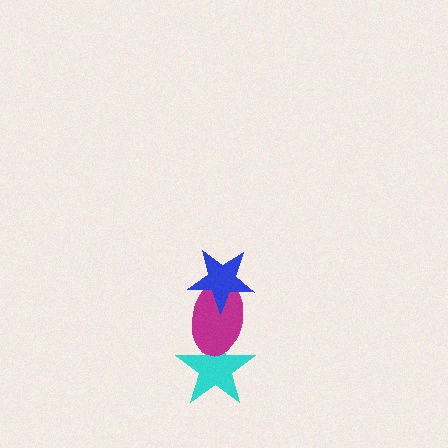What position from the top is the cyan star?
The cyan star is 3rd from the top.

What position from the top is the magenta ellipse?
The magenta ellipse is 2nd from the top.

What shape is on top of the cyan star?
The magenta ellipse is on top of the cyan star.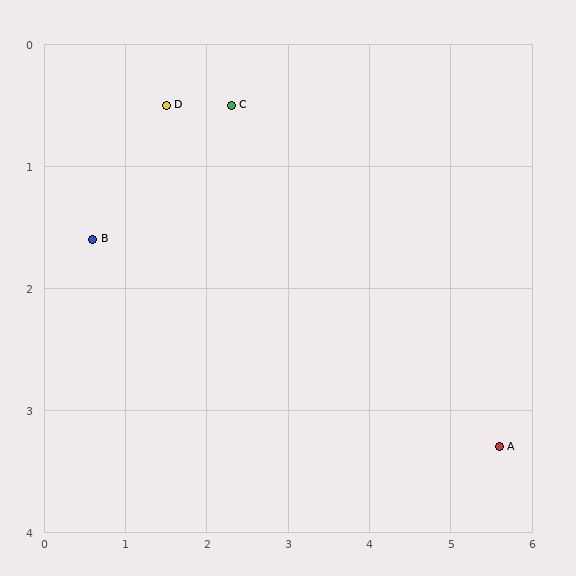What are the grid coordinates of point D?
Point D is at approximately (1.5, 0.5).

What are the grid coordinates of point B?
Point B is at approximately (0.6, 1.6).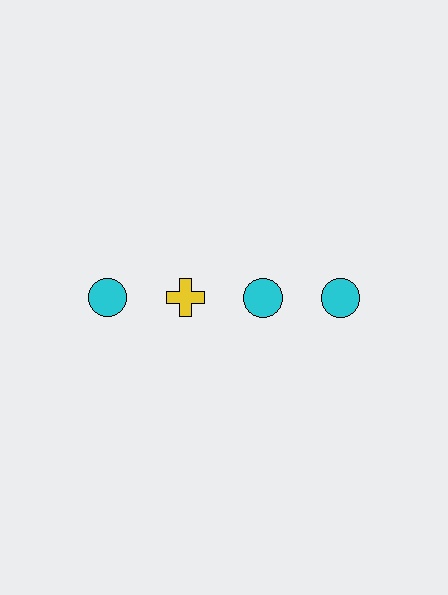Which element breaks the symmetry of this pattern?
The yellow cross in the top row, second from left column breaks the symmetry. All other shapes are cyan circles.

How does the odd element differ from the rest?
It differs in both color (yellow instead of cyan) and shape (cross instead of circle).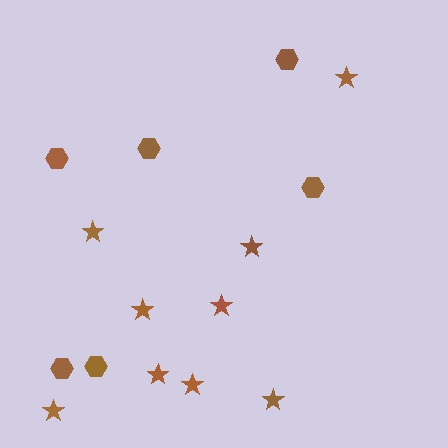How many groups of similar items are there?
There are 2 groups: one group of stars (9) and one group of hexagons (6).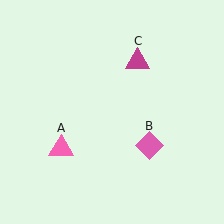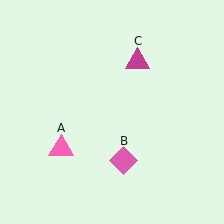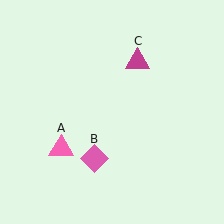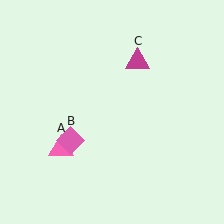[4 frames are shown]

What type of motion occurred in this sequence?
The pink diamond (object B) rotated clockwise around the center of the scene.